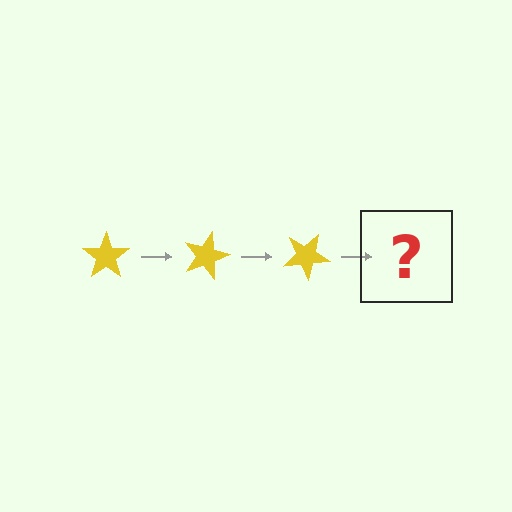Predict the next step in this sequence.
The next step is a yellow star rotated 45 degrees.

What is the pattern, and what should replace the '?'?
The pattern is that the star rotates 15 degrees each step. The '?' should be a yellow star rotated 45 degrees.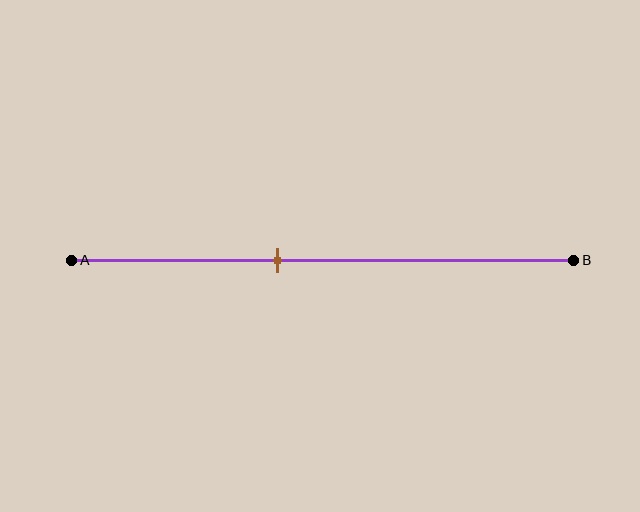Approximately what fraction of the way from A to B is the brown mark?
The brown mark is approximately 40% of the way from A to B.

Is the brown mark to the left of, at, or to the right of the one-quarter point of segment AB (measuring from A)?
The brown mark is to the right of the one-quarter point of segment AB.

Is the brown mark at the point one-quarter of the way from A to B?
No, the mark is at about 40% from A, not at the 25% one-quarter point.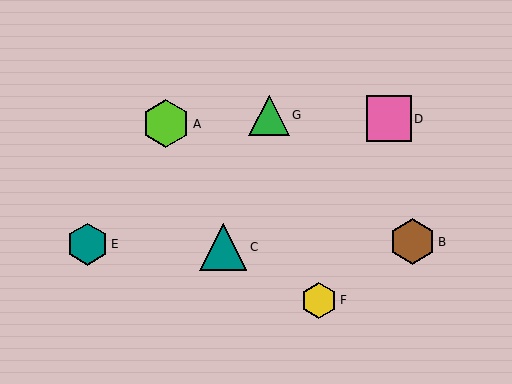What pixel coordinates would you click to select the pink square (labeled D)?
Click at (389, 119) to select the pink square D.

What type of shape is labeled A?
Shape A is a lime hexagon.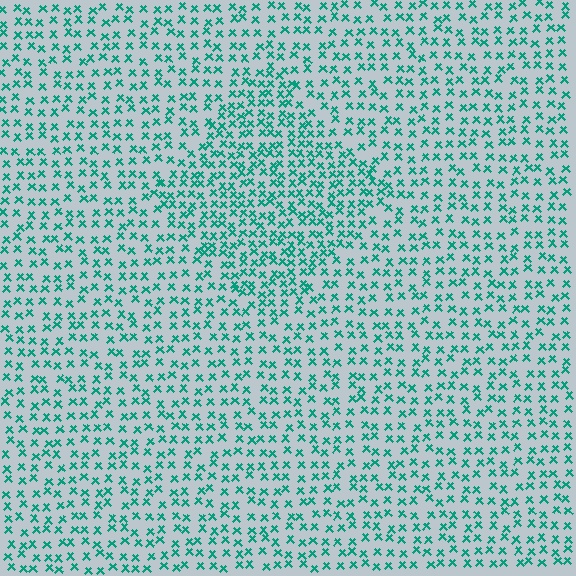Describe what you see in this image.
The image contains small teal elements arranged at two different densities. A diamond-shaped region is visible where the elements are more densely packed than the surrounding area.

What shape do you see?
I see a diamond.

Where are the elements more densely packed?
The elements are more densely packed inside the diamond boundary.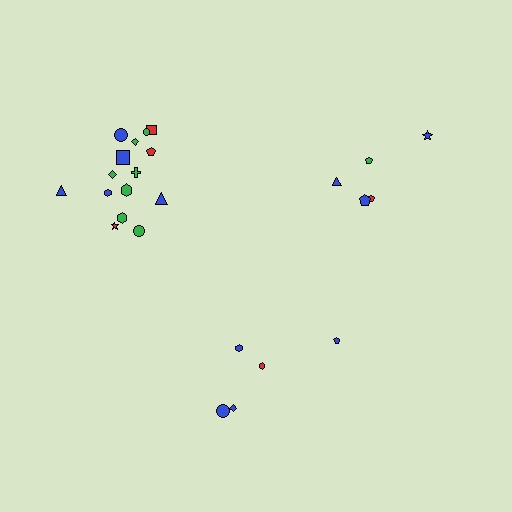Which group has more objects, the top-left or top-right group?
The top-left group.